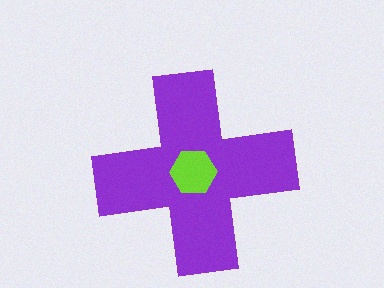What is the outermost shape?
The purple cross.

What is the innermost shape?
The lime hexagon.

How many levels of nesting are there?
2.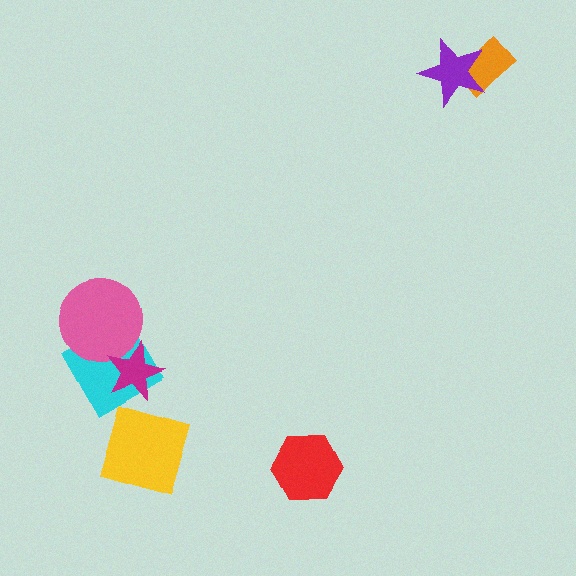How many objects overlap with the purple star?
1 object overlaps with the purple star.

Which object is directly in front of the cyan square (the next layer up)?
The pink circle is directly in front of the cyan square.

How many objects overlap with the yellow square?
0 objects overlap with the yellow square.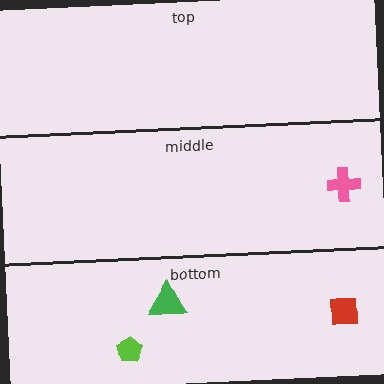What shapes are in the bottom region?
The green triangle, the lime pentagon, the red square.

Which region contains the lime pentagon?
The bottom region.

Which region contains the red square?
The bottom region.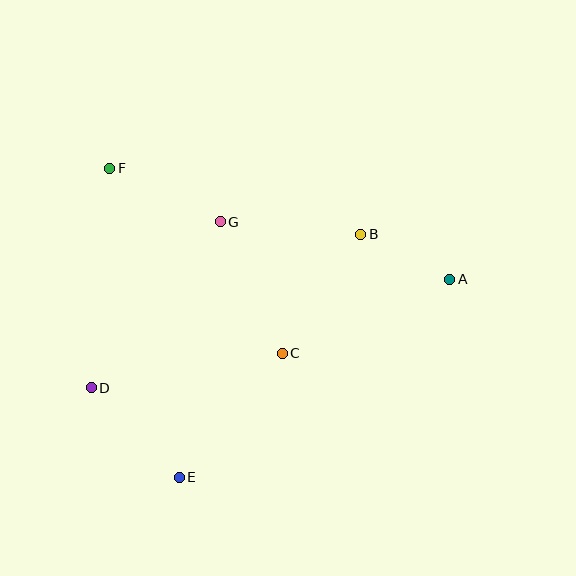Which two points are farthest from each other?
Points A and D are farthest from each other.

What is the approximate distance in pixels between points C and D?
The distance between C and D is approximately 194 pixels.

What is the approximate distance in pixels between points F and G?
The distance between F and G is approximately 123 pixels.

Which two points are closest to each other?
Points A and B are closest to each other.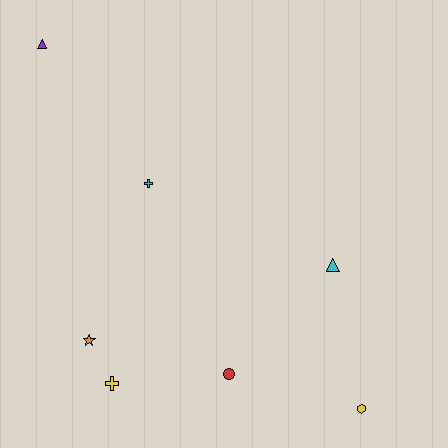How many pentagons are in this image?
There are no pentagons.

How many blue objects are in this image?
There are no blue objects.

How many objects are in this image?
There are 7 objects.